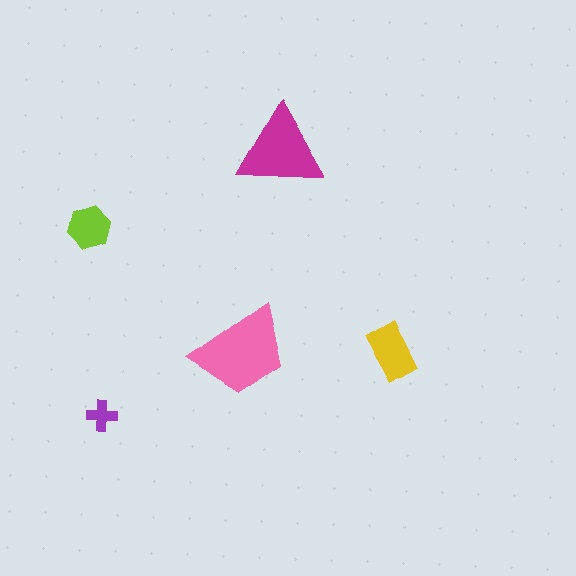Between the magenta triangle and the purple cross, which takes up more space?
The magenta triangle.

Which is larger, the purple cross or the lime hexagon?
The lime hexagon.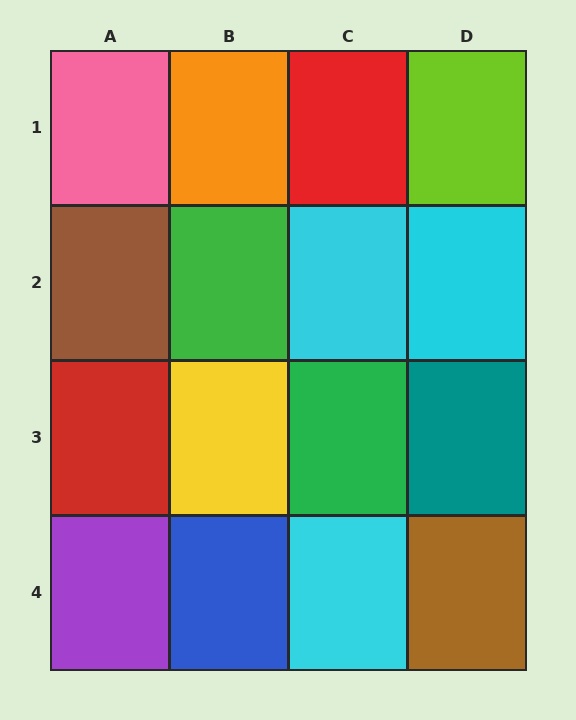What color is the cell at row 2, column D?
Cyan.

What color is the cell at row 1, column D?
Lime.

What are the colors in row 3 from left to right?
Red, yellow, green, teal.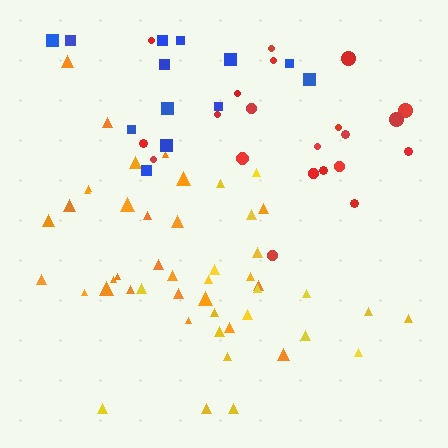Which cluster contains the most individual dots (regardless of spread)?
Orange (27).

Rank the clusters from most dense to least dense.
orange, yellow, red, blue.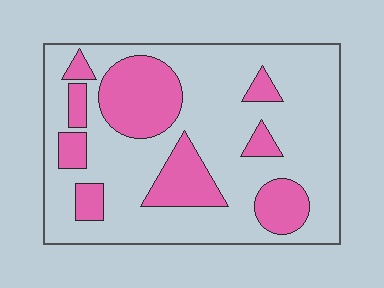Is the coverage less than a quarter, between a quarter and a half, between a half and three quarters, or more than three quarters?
Between a quarter and a half.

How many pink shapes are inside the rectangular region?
9.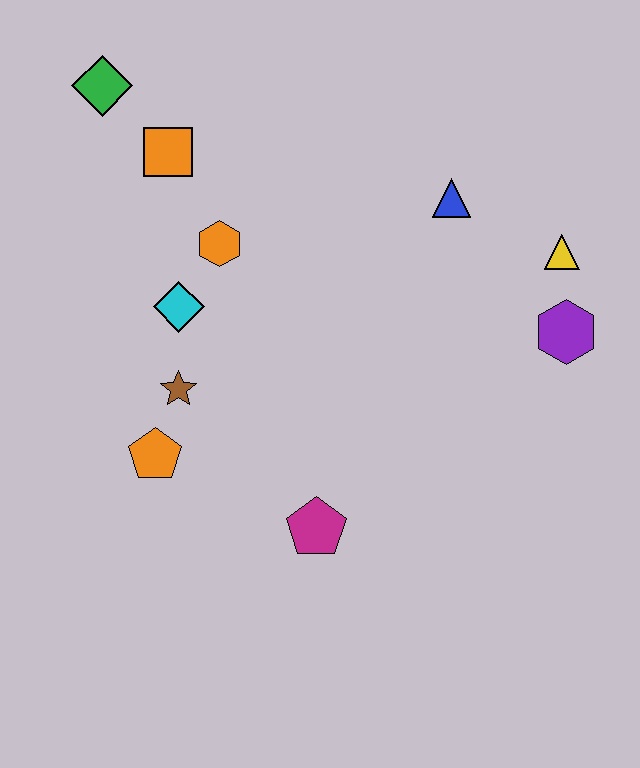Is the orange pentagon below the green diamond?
Yes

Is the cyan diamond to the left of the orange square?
No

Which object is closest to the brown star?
The orange pentagon is closest to the brown star.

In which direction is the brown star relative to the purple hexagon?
The brown star is to the left of the purple hexagon.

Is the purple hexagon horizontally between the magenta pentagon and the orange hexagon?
No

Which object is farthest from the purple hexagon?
The green diamond is farthest from the purple hexagon.